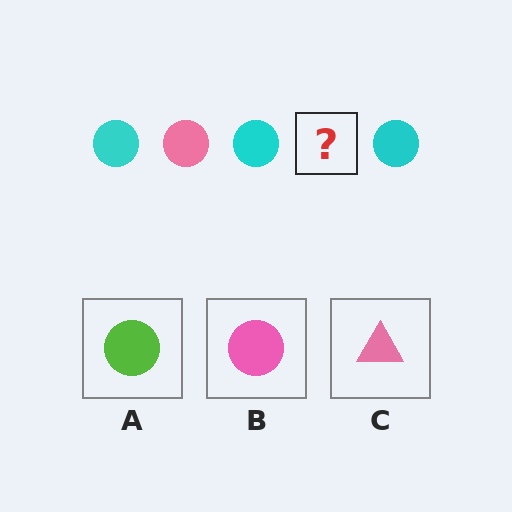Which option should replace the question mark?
Option B.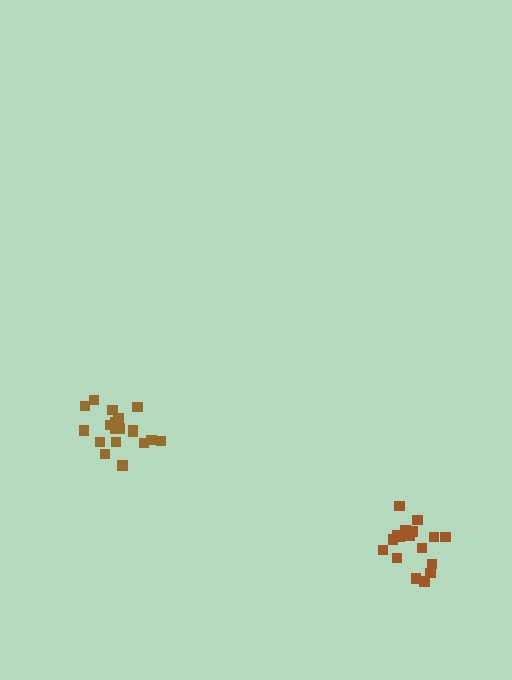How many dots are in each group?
Group 1: 17 dots, Group 2: 19 dots (36 total).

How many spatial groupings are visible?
There are 2 spatial groupings.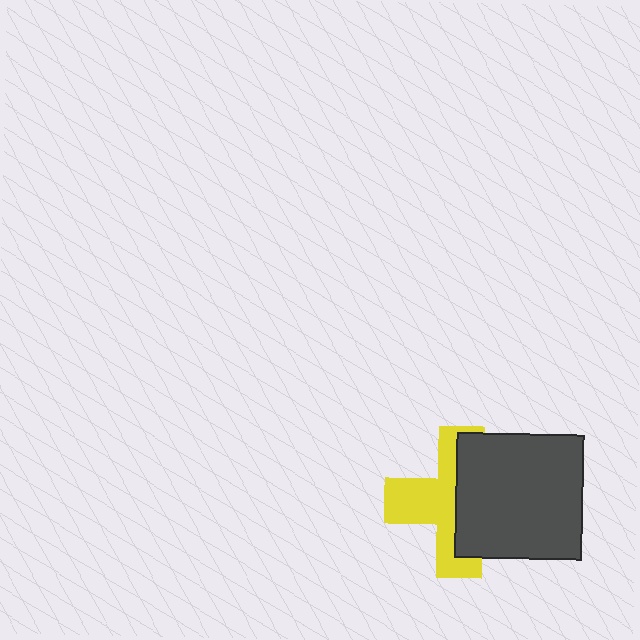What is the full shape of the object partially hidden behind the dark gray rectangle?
The partially hidden object is a yellow cross.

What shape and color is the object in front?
The object in front is a dark gray rectangle.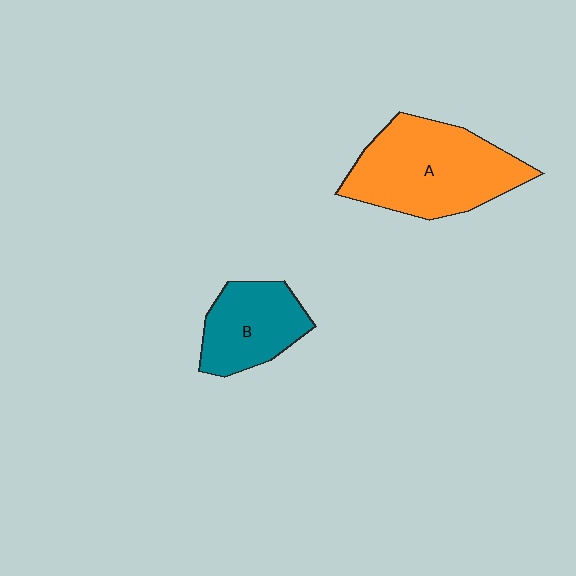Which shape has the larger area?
Shape A (orange).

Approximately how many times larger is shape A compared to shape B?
Approximately 1.7 times.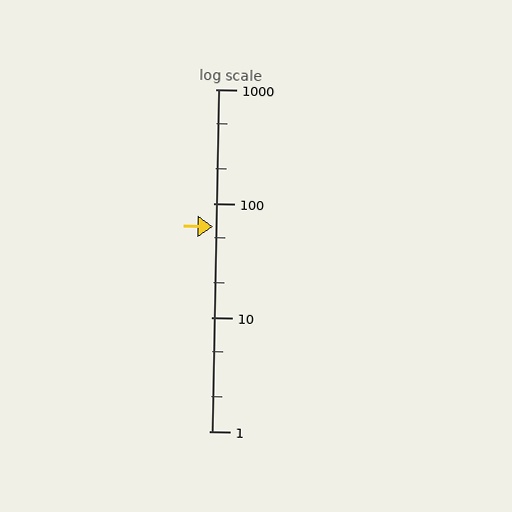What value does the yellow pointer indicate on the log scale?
The pointer indicates approximately 62.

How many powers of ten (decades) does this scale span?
The scale spans 3 decades, from 1 to 1000.